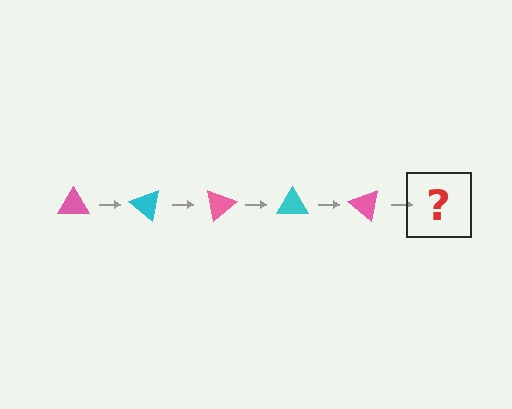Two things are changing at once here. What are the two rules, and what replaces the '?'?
The two rules are that it rotates 40 degrees each step and the color cycles through pink and cyan. The '?' should be a cyan triangle, rotated 200 degrees from the start.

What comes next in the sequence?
The next element should be a cyan triangle, rotated 200 degrees from the start.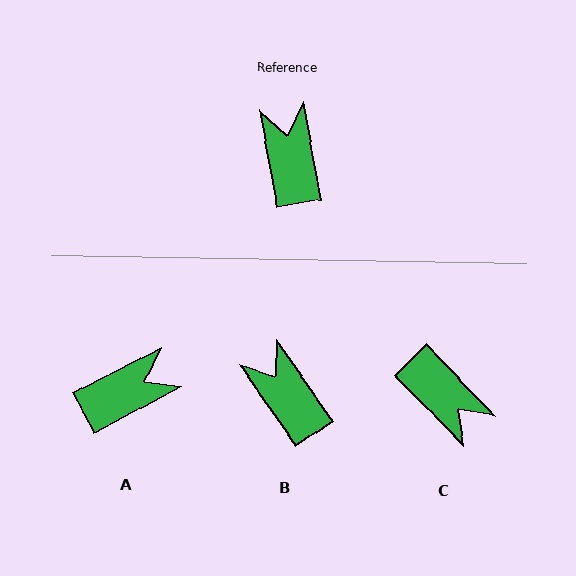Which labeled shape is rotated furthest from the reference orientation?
C, about 146 degrees away.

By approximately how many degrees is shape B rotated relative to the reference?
Approximately 24 degrees counter-clockwise.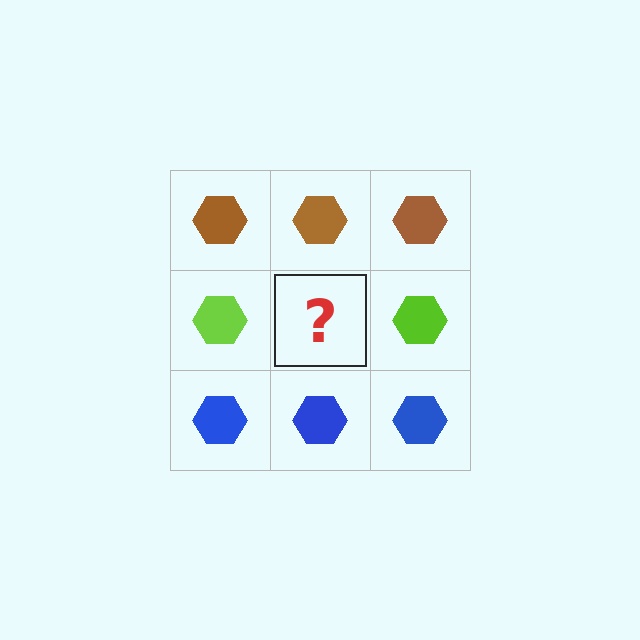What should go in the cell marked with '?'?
The missing cell should contain a lime hexagon.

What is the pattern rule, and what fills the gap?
The rule is that each row has a consistent color. The gap should be filled with a lime hexagon.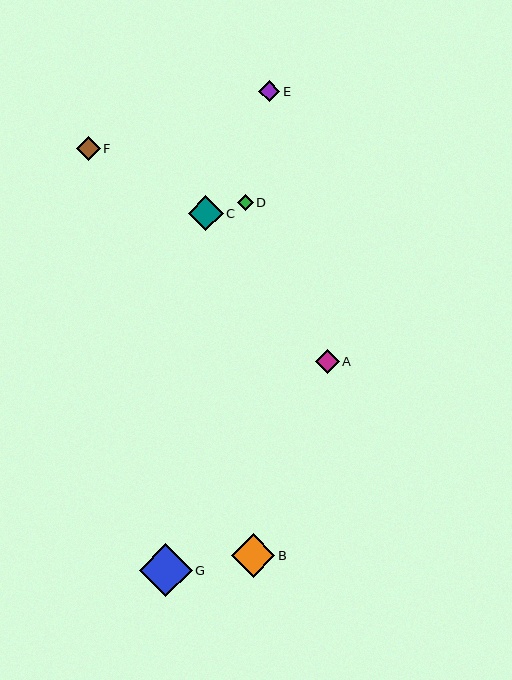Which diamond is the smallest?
Diamond D is the smallest with a size of approximately 16 pixels.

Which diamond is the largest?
Diamond G is the largest with a size of approximately 53 pixels.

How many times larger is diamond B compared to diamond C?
Diamond B is approximately 1.3 times the size of diamond C.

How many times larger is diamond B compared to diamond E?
Diamond B is approximately 2.1 times the size of diamond E.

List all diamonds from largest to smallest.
From largest to smallest: G, B, C, A, F, E, D.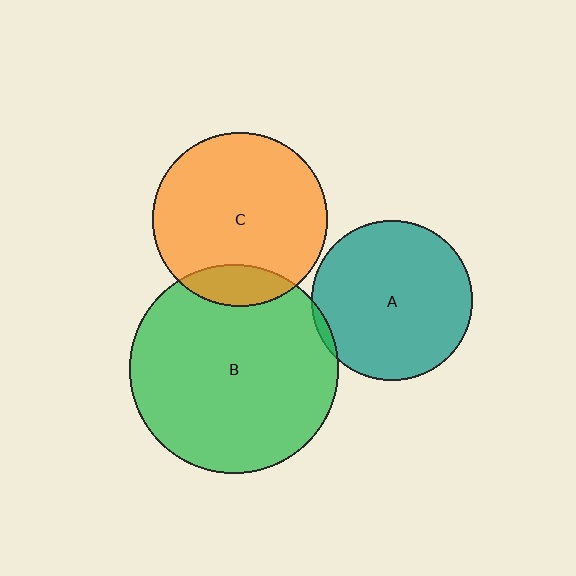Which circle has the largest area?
Circle B (green).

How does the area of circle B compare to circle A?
Approximately 1.7 times.